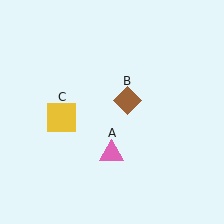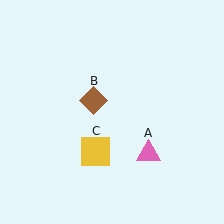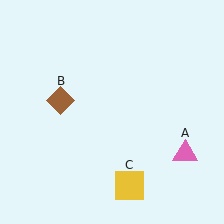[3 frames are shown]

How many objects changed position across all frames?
3 objects changed position: pink triangle (object A), brown diamond (object B), yellow square (object C).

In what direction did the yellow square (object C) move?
The yellow square (object C) moved down and to the right.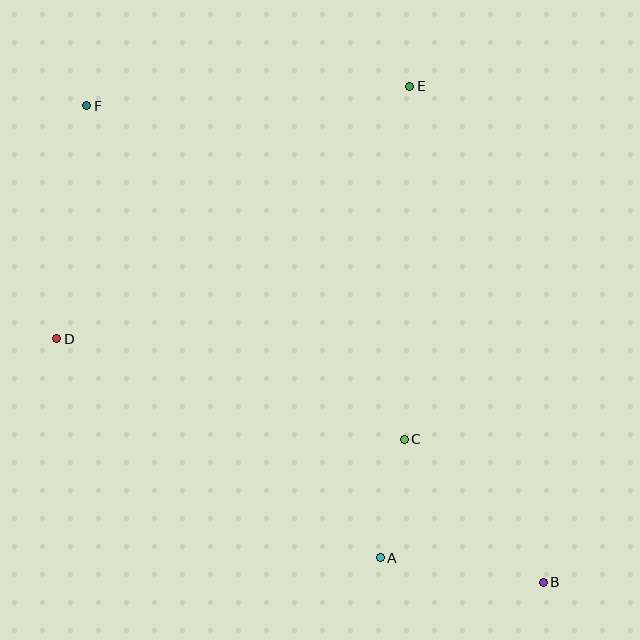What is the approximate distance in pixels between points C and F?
The distance between C and F is approximately 460 pixels.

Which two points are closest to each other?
Points A and C are closest to each other.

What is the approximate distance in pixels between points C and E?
The distance between C and E is approximately 353 pixels.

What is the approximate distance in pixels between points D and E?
The distance between D and E is approximately 434 pixels.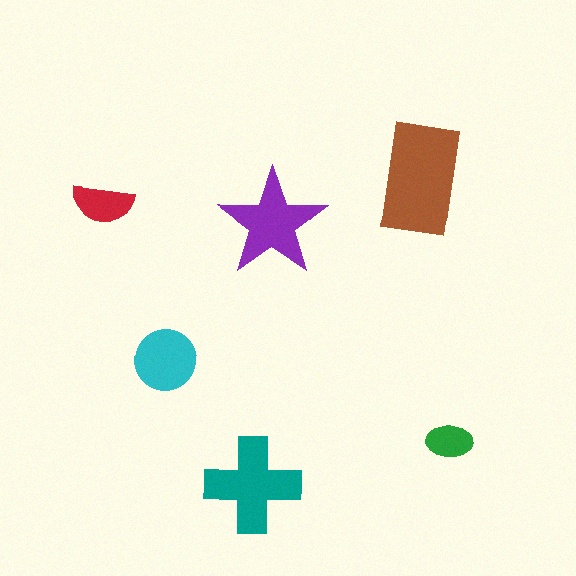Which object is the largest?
The brown rectangle.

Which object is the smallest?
The green ellipse.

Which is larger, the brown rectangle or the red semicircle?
The brown rectangle.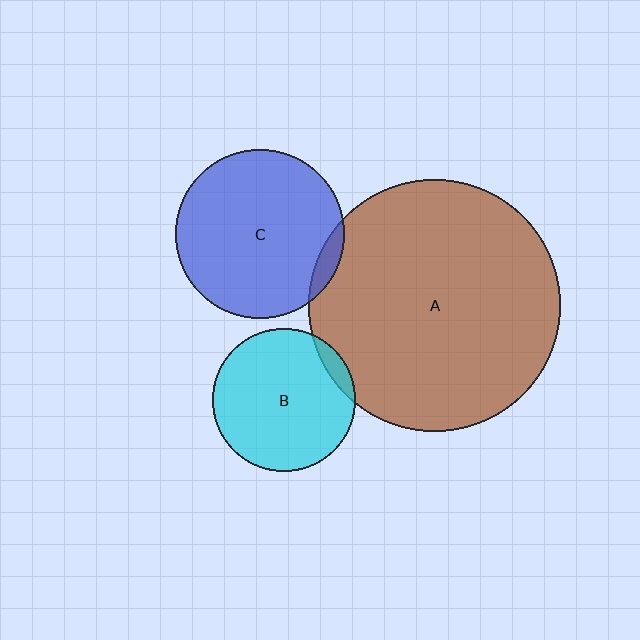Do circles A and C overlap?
Yes.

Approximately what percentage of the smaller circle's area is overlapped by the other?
Approximately 5%.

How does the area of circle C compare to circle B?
Approximately 1.4 times.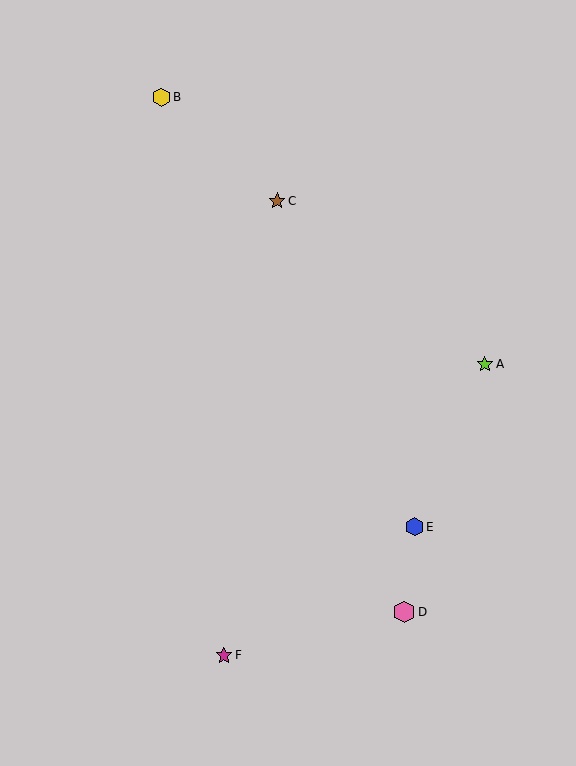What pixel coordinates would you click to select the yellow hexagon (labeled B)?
Click at (161, 98) to select the yellow hexagon B.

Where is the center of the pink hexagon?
The center of the pink hexagon is at (404, 612).